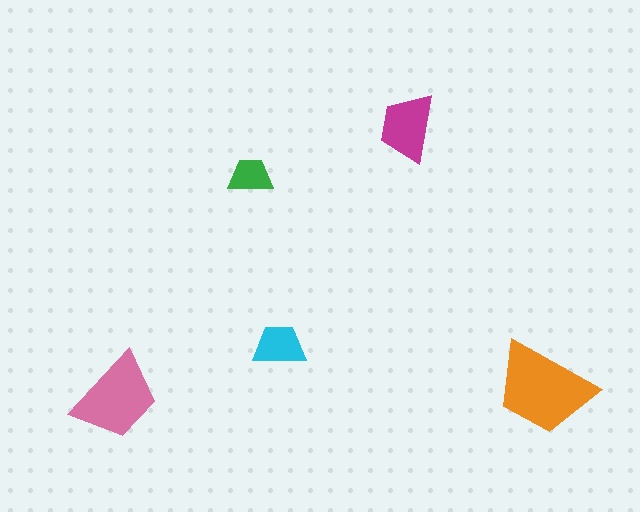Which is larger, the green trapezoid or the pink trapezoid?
The pink one.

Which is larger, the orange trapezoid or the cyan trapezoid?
The orange one.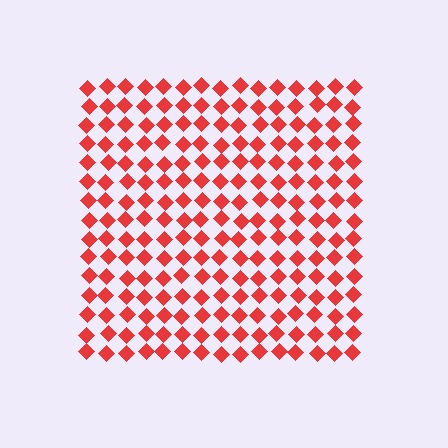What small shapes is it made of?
It is made of small diamonds.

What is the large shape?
The large shape is a square.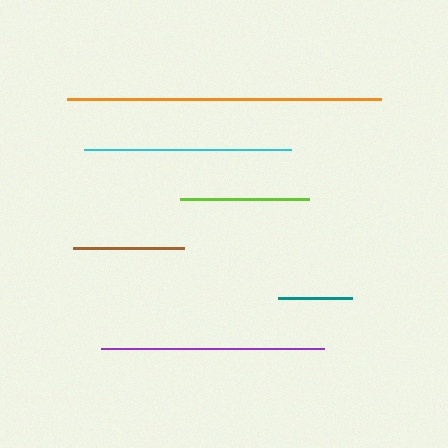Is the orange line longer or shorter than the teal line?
The orange line is longer than the teal line.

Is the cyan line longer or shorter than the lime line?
The cyan line is longer than the lime line.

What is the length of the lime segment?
The lime segment is approximately 129 pixels long.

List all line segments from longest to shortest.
From longest to shortest: orange, purple, cyan, lime, brown, teal.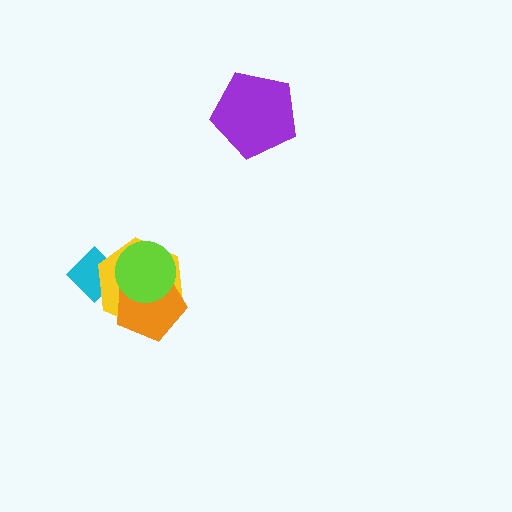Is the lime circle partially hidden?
No, no other shape covers it.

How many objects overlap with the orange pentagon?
2 objects overlap with the orange pentagon.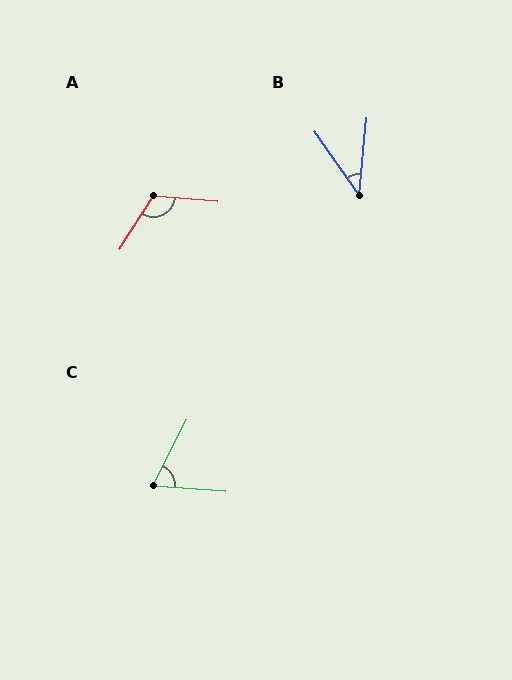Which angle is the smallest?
B, at approximately 40 degrees.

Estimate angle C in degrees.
Approximately 68 degrees.